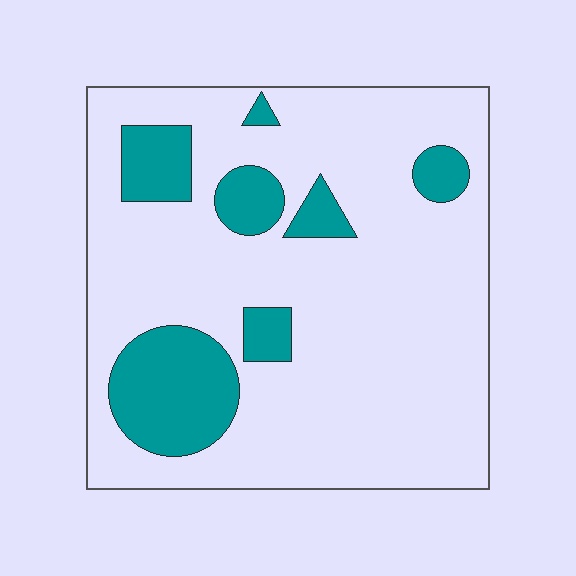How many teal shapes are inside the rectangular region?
7.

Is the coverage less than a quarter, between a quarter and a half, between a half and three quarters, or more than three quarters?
Less than a quarter.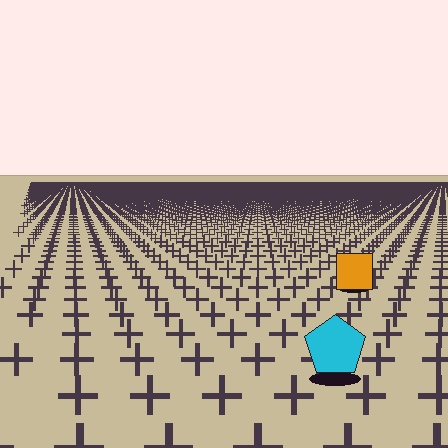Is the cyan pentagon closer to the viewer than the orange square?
Yes. The cyan pentagon is closer — you can tell from the texture gradient: the ground texture is coarser near it.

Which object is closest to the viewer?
The cyan pentagon is closest. The texture marks near it are larger and more spread out.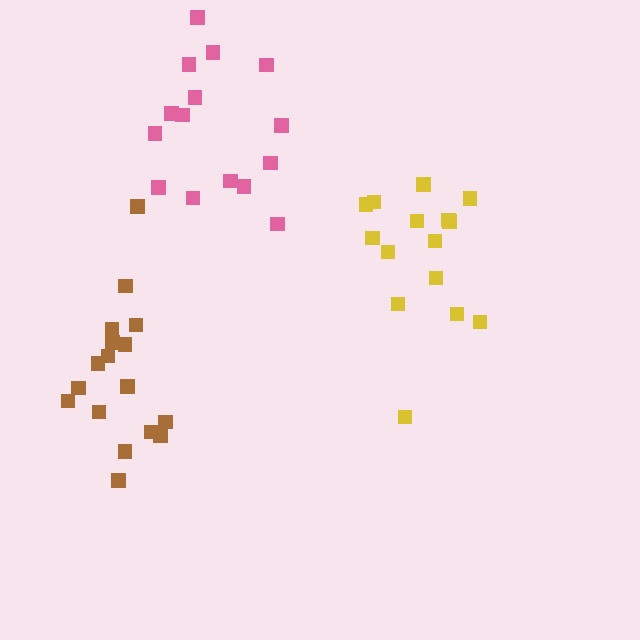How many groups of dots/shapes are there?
There are 3 groups.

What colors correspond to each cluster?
The clusters are colored: pink, brown, yellow.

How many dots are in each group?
Group 1: 15 dots, Group 2: 17 dots, Group 3: 15 dots (47 total).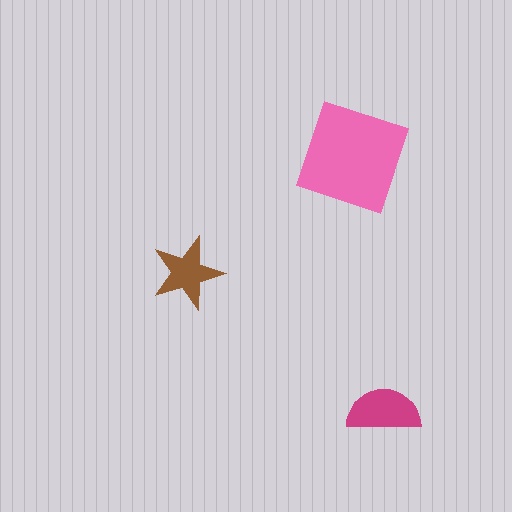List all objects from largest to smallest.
The pink diamond, the magenta semicircle, the brown star.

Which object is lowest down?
The magenta semicircle is bottommost.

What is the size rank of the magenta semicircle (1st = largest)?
2nd.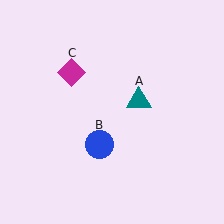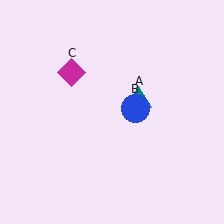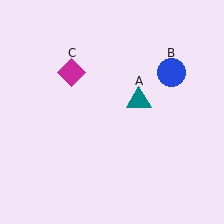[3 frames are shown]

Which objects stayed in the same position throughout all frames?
Teal triangle (object A) and magenta diamond (object C) remained stationary.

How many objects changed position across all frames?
1 object changed position: blue circle (object B).